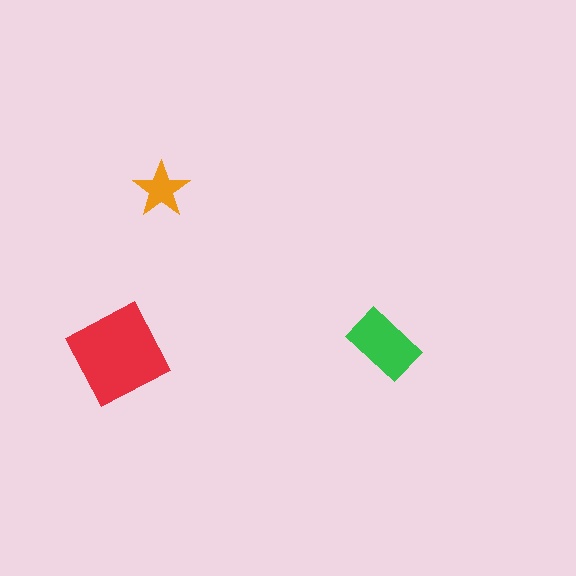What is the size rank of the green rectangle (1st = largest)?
2nd.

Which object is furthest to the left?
The red diamond is leftmost.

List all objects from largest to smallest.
The red diamond, the green rectangle, the orange star.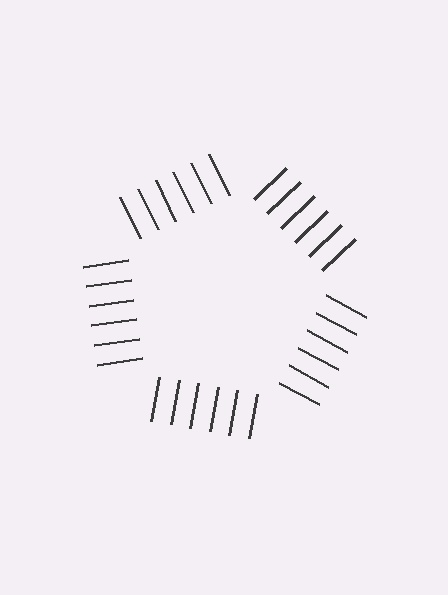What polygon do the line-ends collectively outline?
An illusory pentagon — the line segments terminate on its edges but no continuous stroke is drawn.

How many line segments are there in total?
30 — 6 along each of the 5 edges.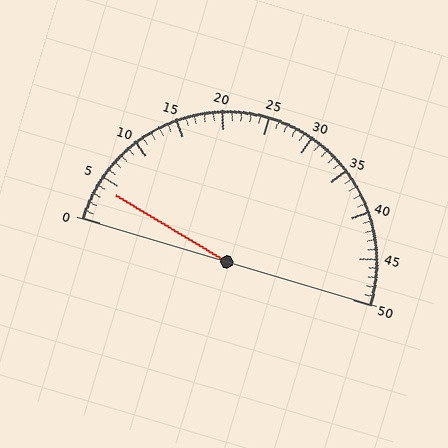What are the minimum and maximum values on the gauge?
The gauge ranges from 0 to 50.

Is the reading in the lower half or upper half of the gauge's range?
The reading is in the lower half of the range (0 to 50).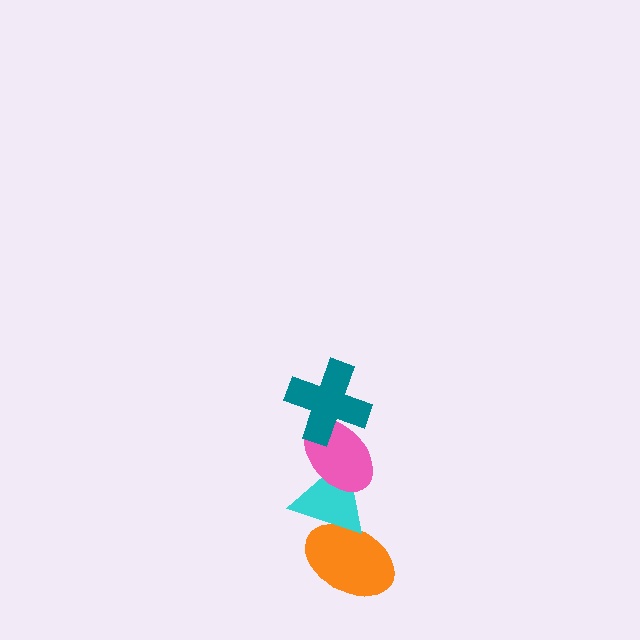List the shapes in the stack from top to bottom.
From top to bottom: the teal cross, the pink ellipse, the cyan triangle, the orange ellipse.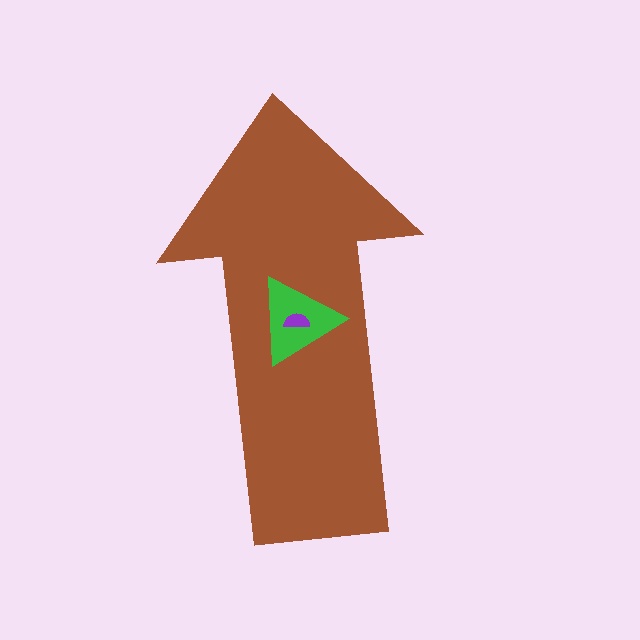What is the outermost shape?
The brown arrow.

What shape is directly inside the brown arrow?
The green triangle.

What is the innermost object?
The purple semicircle.